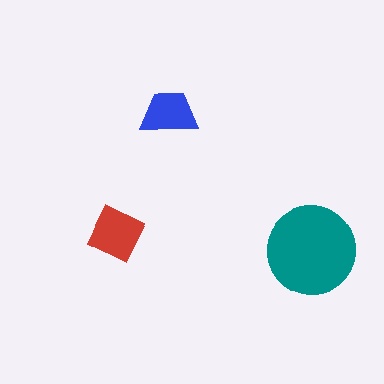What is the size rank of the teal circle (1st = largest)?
1st.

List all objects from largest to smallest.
The teal circle, the red diamond, the blue trapezoid.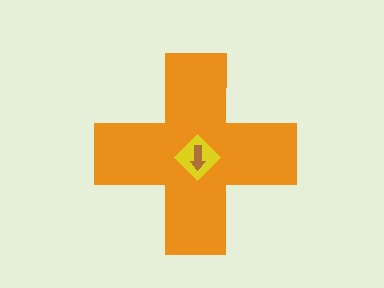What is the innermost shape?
The brown arrow.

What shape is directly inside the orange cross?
The yellow diamond.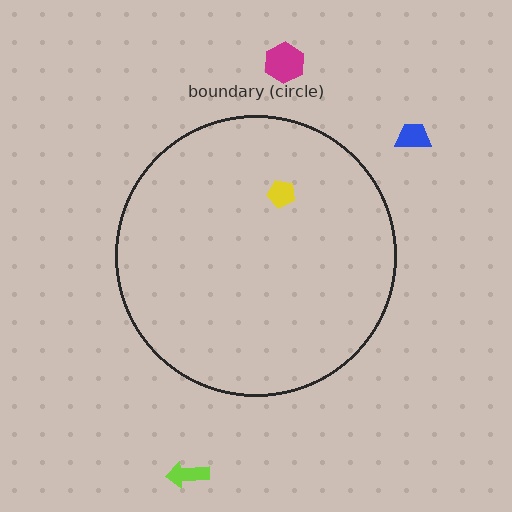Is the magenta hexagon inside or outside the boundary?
Outside.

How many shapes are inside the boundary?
1 inside, 3 outside.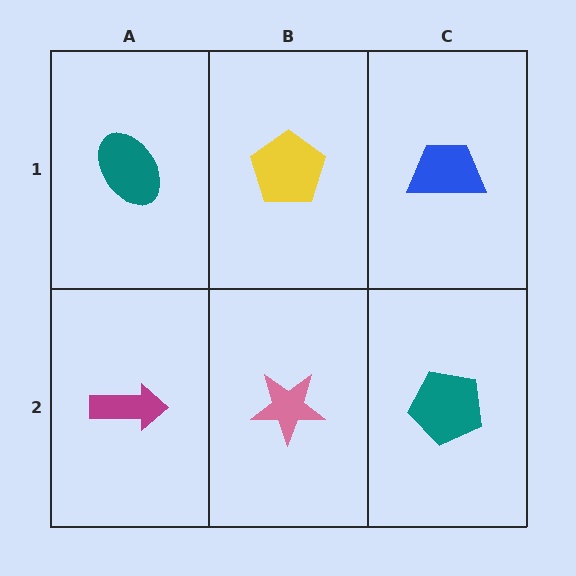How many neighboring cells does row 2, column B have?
3.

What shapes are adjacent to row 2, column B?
A yellow pentagon (row 1, column B), a magenta arrow (row 2, column A), a teal pentagon (row 2, column C).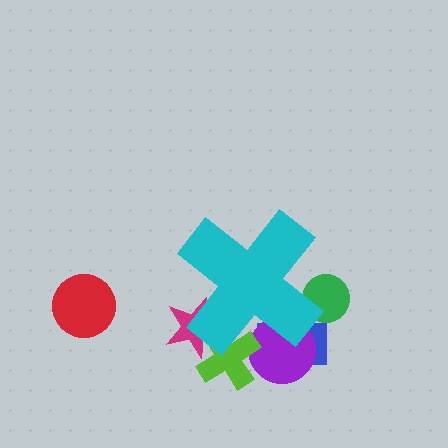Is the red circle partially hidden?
No, the red circle is fully visible.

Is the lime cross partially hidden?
Yes, the lime cross is partially hidden behind the cyan cross.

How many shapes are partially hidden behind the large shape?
5 shapes are partially hidden.